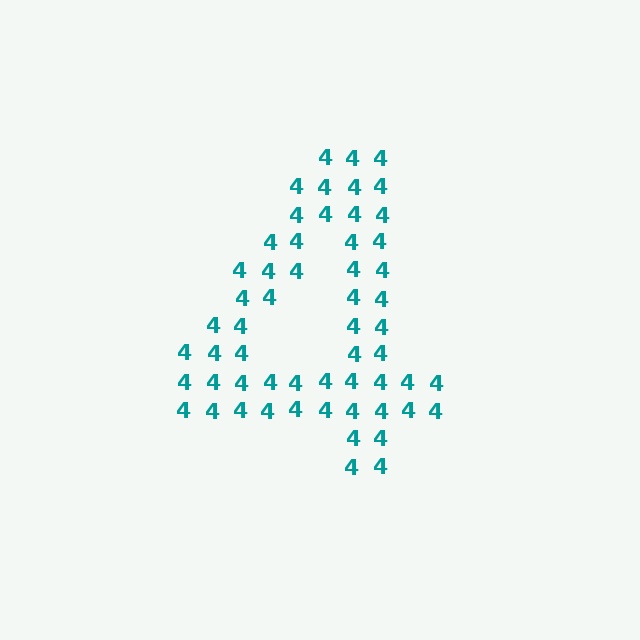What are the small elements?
The small elements are digit 4's.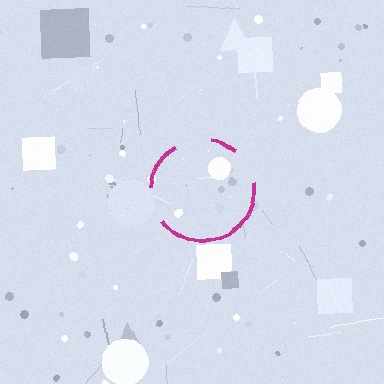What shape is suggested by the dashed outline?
The dashed outline suggests a circle.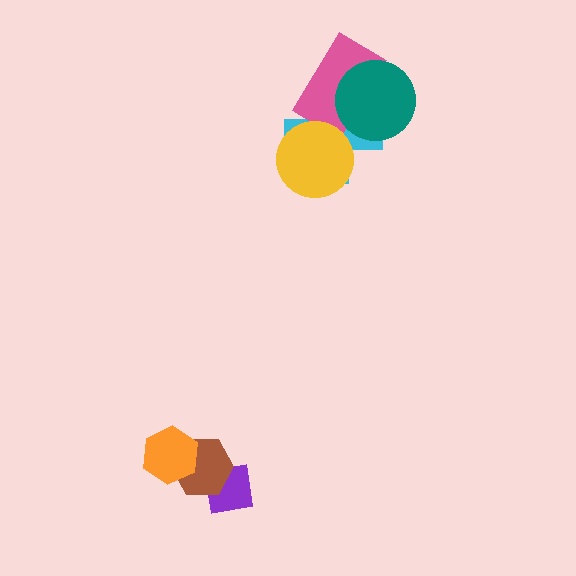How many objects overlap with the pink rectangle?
2 objects overlap with the pink rectangle.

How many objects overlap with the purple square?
1 object overlaps with the purple square.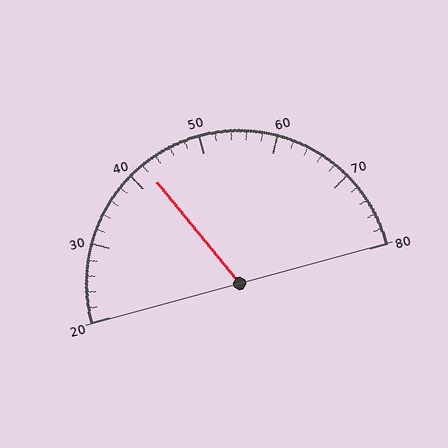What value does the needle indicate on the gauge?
The needle indicates approximately 42.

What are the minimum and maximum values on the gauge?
The gauge ranges from 20 to 80.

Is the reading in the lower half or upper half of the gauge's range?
The reading is in the lower half of the range (20 to 80).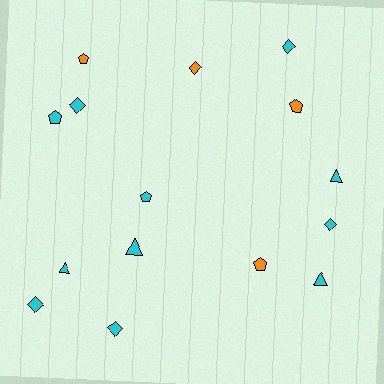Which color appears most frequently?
Cyan, with 11 objects.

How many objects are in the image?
There are 15 objects.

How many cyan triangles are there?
There are 4 cyan triangles.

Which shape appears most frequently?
Diamond, with 6 objects.